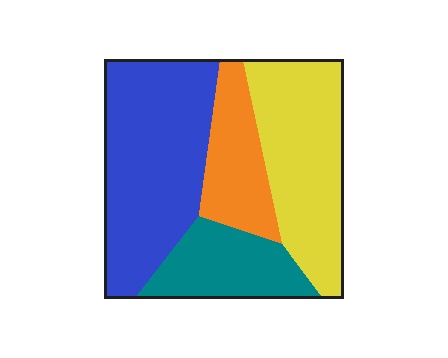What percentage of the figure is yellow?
Yellow covers around 30% of the figure.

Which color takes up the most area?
Blue, at roughly 40%.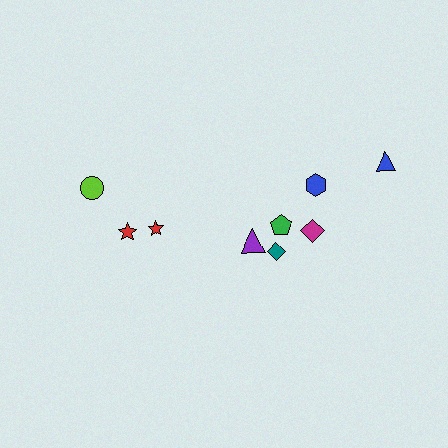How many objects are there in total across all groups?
There are 9 objects.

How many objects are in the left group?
There are 3 objects.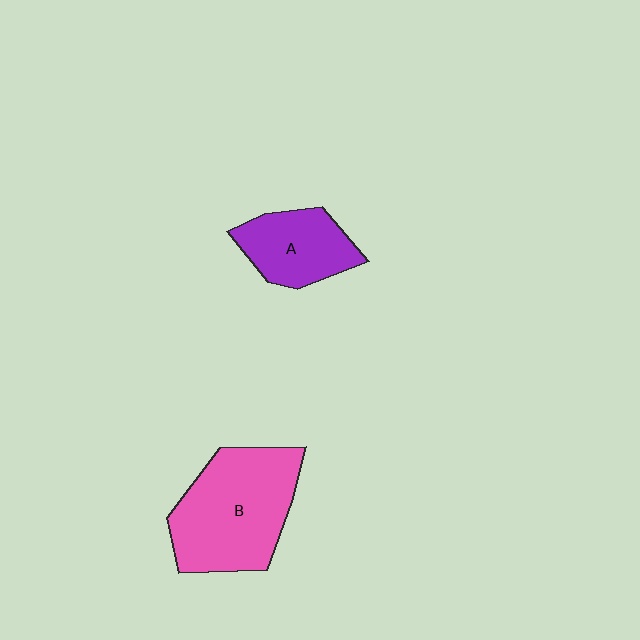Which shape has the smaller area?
Shape A (purple).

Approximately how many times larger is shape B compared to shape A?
Approximately 1.8 times.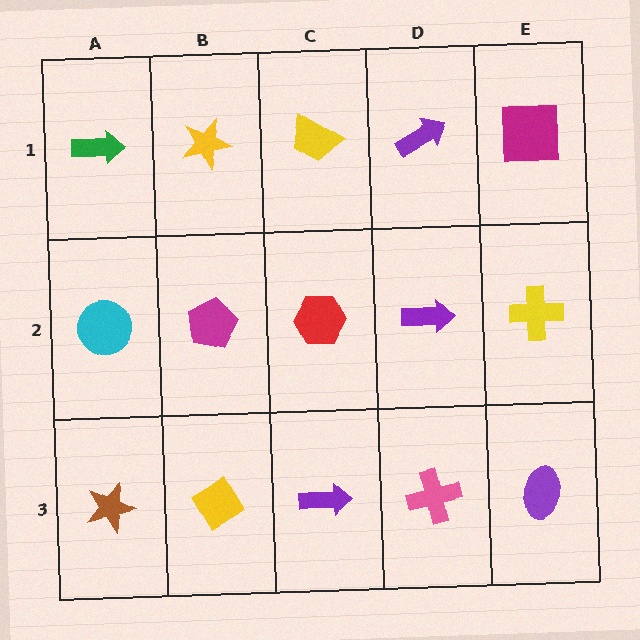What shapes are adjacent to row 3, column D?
A purple arrow (row 2, column D), a purple arrow (row 3, column C), a purple ellipse (row 3, column E).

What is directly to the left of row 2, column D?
A red hexagon.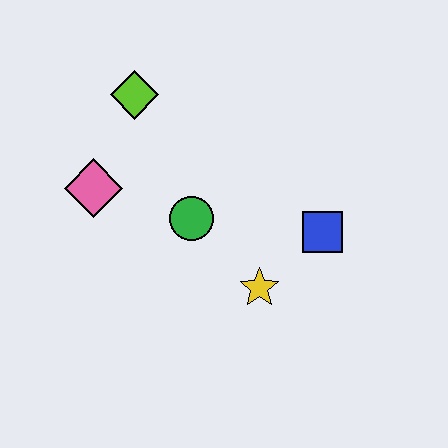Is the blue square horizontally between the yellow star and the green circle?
No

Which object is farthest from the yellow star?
The lime diamond is farthest from the yellow star.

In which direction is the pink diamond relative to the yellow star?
The pink diamond is to the left of the yellow star.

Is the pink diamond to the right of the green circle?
No